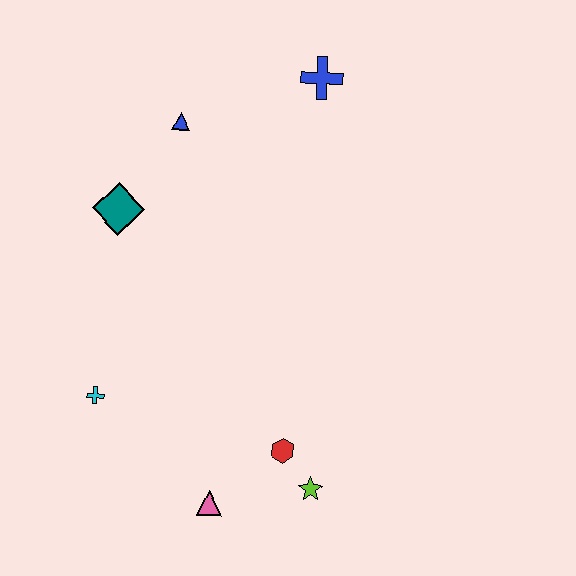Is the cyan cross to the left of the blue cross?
Yes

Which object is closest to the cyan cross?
The pink triangle is closest to the cyan cross.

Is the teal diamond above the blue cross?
No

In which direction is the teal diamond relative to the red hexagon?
The teal diamond is above the red hexagon.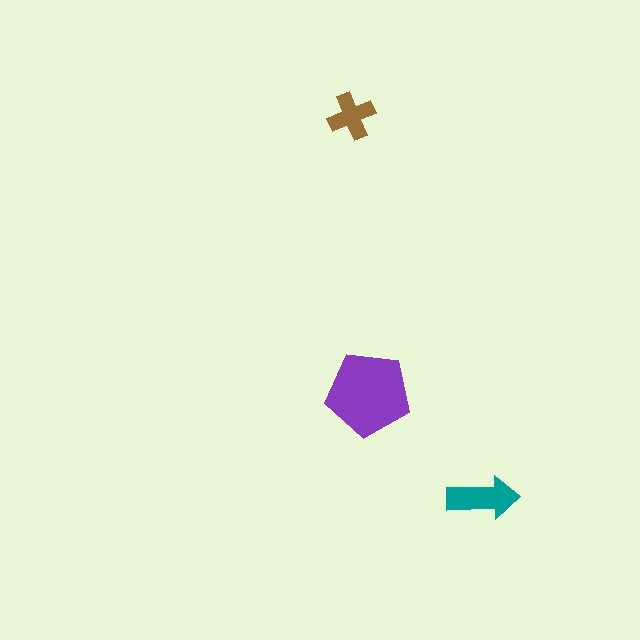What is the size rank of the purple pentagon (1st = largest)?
1st.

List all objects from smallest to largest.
The brown cross, the teal arrow, the purple pentagon.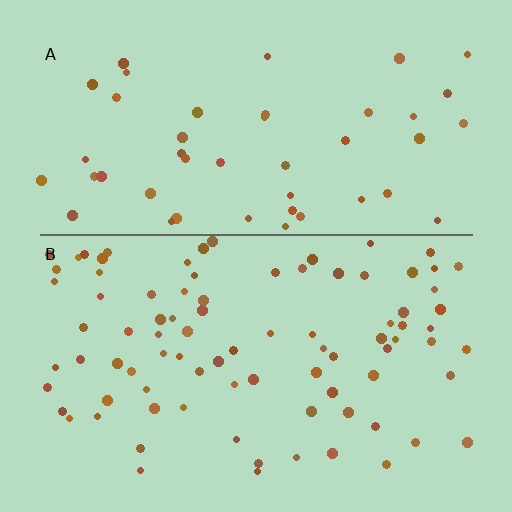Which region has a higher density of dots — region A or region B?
B (the bottom).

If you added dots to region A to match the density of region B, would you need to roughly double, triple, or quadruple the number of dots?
Approximately double.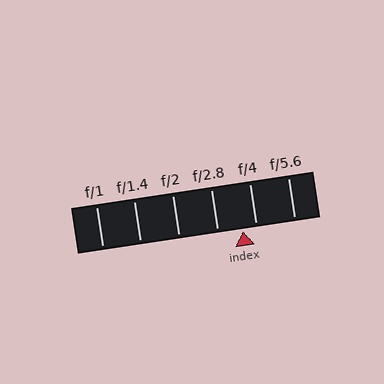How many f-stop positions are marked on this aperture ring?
There are 6 f-stop positions marked.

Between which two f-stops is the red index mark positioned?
The index mark is between f/2.8 and f/4.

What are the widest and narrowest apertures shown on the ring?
The widest aperture shown is f/1 and the narrowest is f/5.6.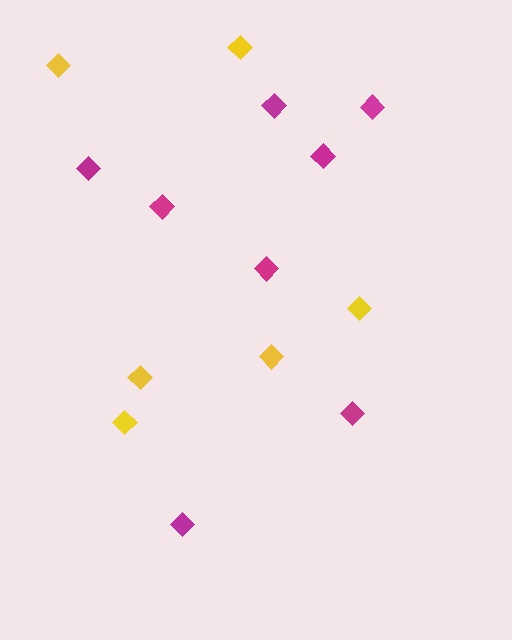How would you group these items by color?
There are 2 groups: one group of yellow diamonds (6) and one group of magenta diamonds (8).